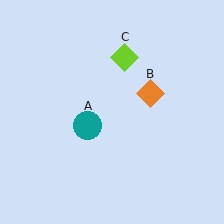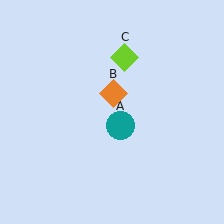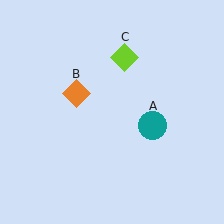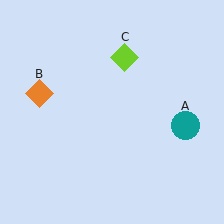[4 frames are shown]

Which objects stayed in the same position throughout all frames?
Lime diamond (object C) remained stationary.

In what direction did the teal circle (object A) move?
The teal circle (object A) moved right.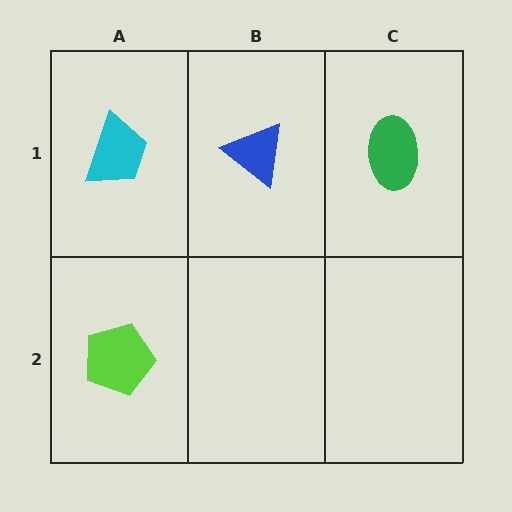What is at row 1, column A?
A cyan trapezoid.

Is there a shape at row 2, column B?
No, that cell is empty.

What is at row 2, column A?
A lime pentagon.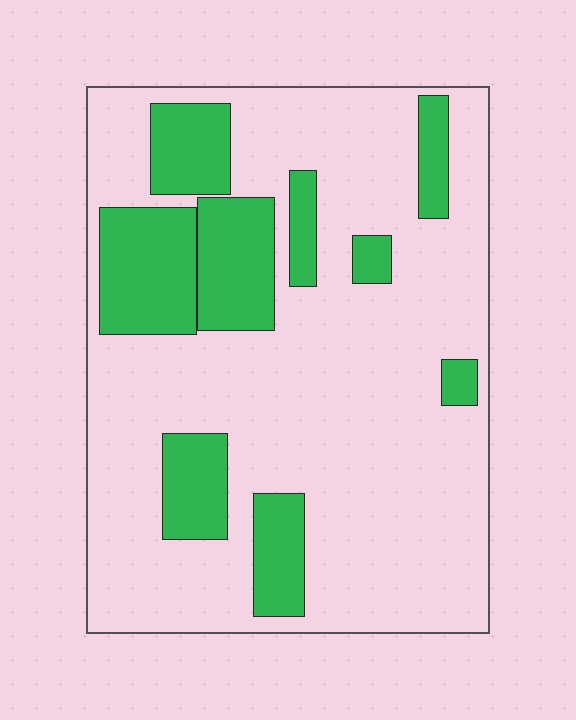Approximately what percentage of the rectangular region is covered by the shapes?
Approximately 25%.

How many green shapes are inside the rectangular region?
9.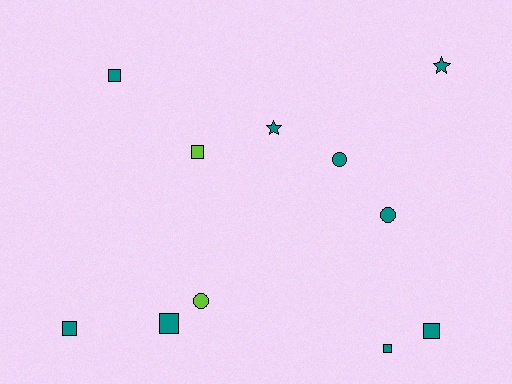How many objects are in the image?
There are 11 objects.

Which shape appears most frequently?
Square, with 6 objects.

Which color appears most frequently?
Teal, with 9 objects.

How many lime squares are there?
There is 1 lime square.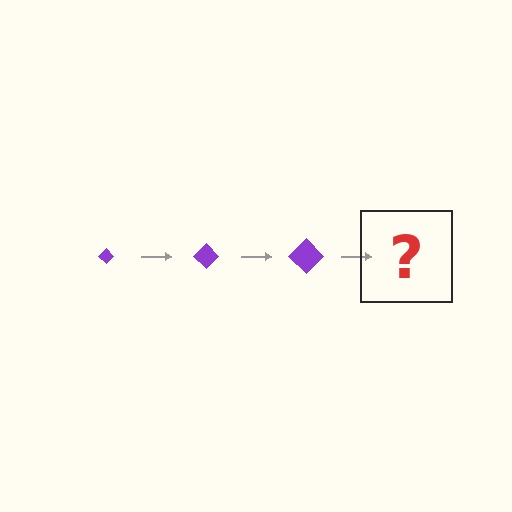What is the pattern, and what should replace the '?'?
The pattern is that the diamond gets progressively larger each step. The '?' should be a purple diamond, larger than the previous one.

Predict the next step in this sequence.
The next step is a purple diamond, larger than the previous one.